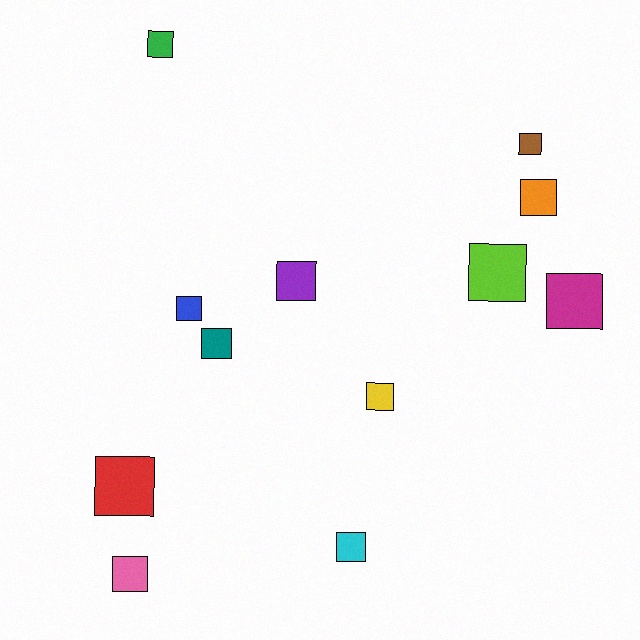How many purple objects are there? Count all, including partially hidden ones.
There is 1 purple object.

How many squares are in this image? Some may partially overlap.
There are 12 squares.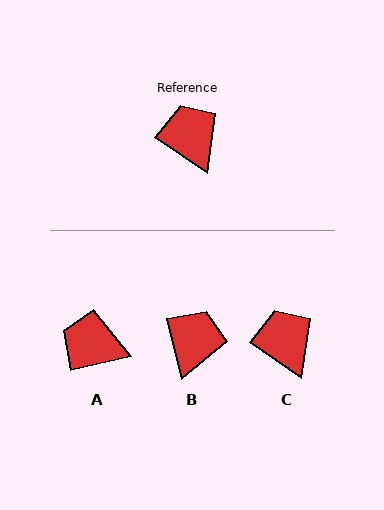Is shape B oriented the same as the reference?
No, it is off by about 42 degrees.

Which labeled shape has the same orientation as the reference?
C.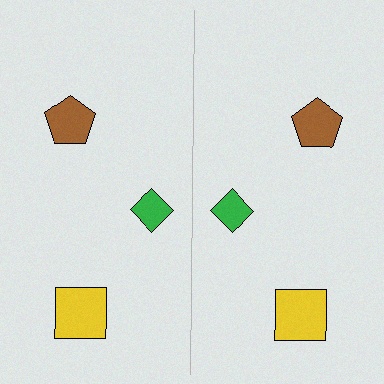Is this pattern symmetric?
Yes, this pattern has bilateral (reflection) symmetry.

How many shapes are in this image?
There are 6 shapes in this image.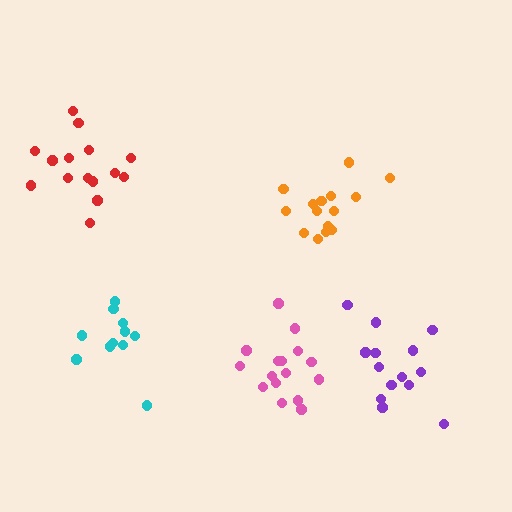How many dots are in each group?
Group 1: 14 dots, Group 2: 16 dots, Group 3: 15 dots, Group 4: 15 dots, Group 5: 11 dots (71 total).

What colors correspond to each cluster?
The clusters are colored: purple, pink, red, orange, cyan.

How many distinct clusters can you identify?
There are 5 distinct clusters.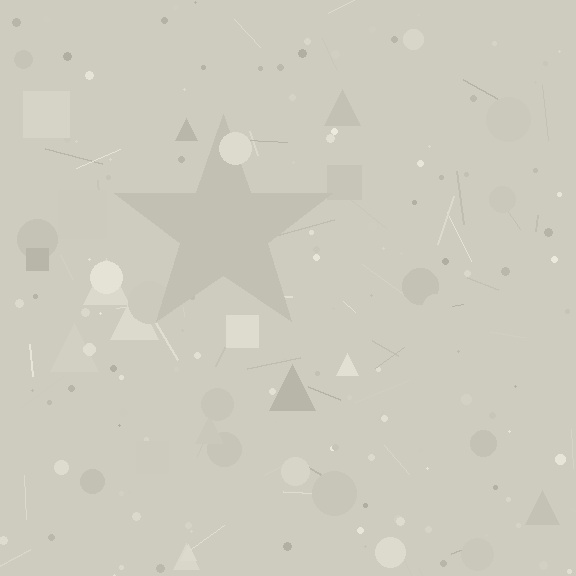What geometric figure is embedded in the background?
A star is embedded in the background.